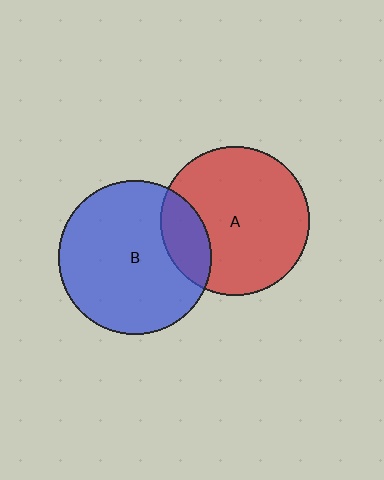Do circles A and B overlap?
Yes.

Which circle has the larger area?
Circle B (blue).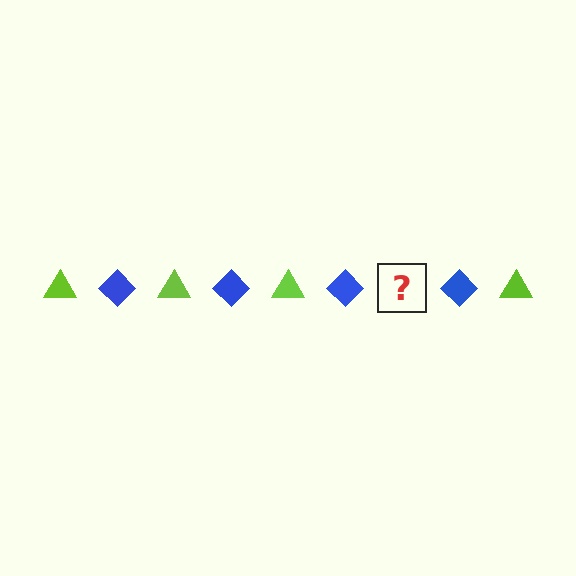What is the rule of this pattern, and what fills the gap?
The rule is that the pattern alternates between lime triangle and blue diamond. The gap should be filled with a lime triangle.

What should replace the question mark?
The question mark should be replaced with a lime triangle.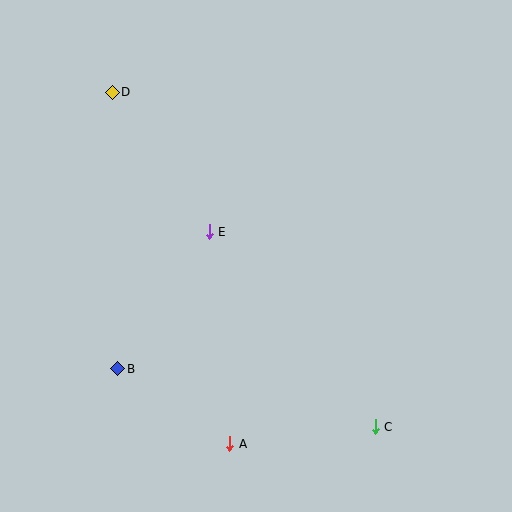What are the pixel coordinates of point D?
Point D is at (112, 92).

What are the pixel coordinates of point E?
Point E is at (209, 232).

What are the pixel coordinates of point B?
Point B is at (118, 369).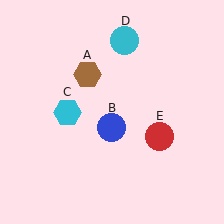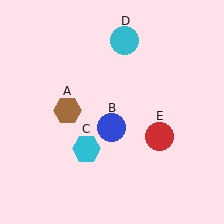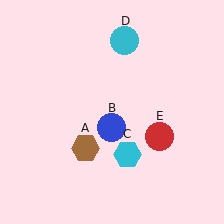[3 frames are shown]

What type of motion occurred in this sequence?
The brown hexagon (object A), cyan hexagon (object C) rotated counterclockwise around the center of the scene.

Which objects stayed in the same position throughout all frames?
Blue circle (object B) and cyan circle (object D) and red circle (object E) remained stationary.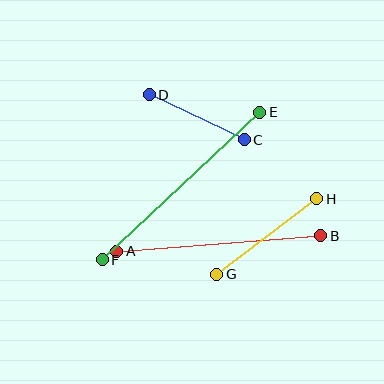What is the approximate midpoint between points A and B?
The midpoint is at approximately (219, 244) pixels.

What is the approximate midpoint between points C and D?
The midpoint is at approximately (197, 117) pixels.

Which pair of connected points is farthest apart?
Points E and F are farthest apart.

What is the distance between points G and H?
The distance is approximately 125 pixels.